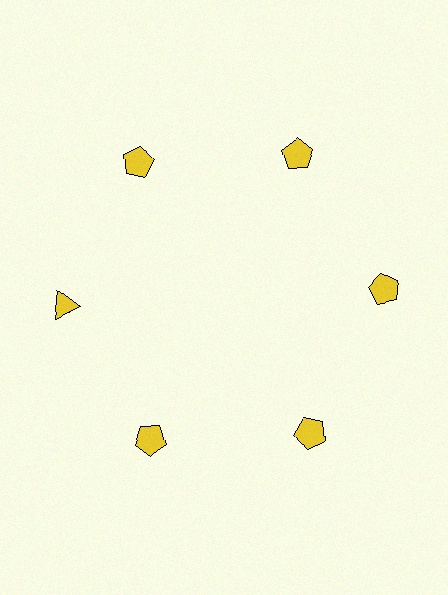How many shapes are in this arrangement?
There are 6 shapes arranged in a ring pattern.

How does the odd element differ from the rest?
It has a different shape: triangle instead of pentagon.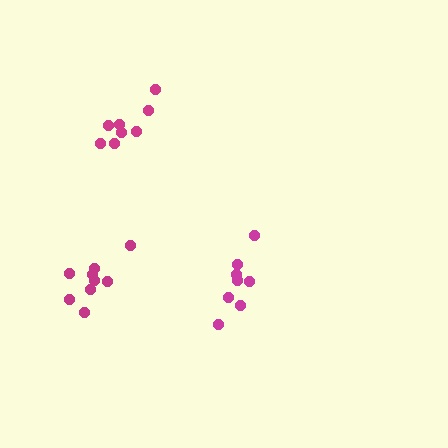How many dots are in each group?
Group 1: 8 dots, Group 2: 8 dots, Group 3: 9 dots (25 total).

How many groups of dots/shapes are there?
There are 3 groups.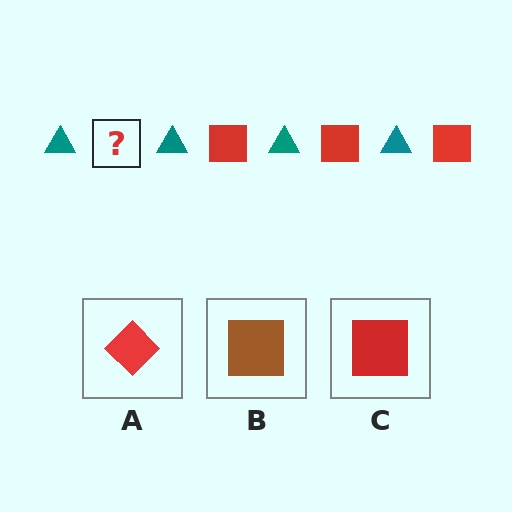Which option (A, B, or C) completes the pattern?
C.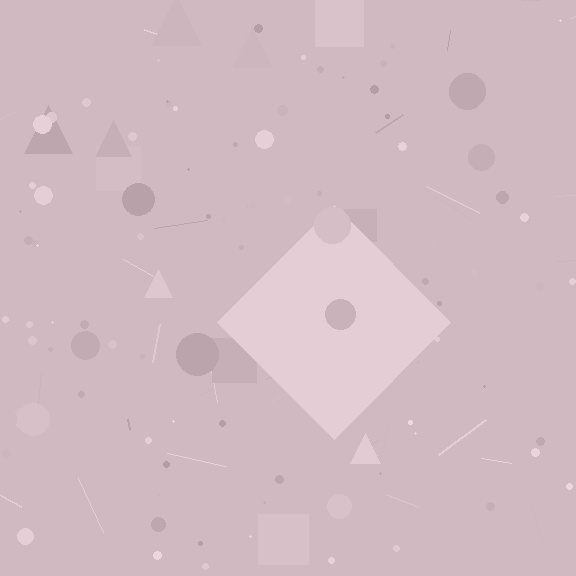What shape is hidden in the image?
A diamond is hidden in the image.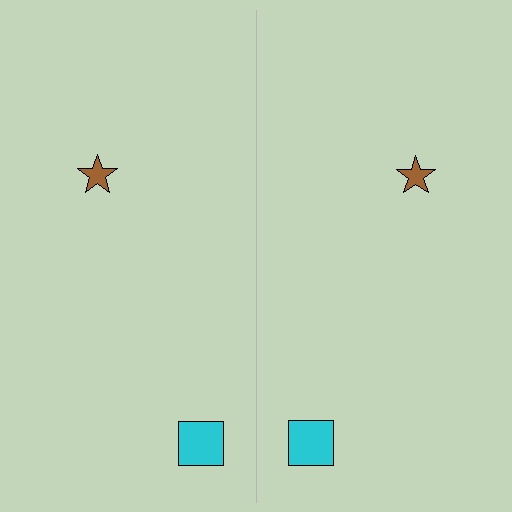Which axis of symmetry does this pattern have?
The pattern has a vertical axis of symmetry running through the center of the image.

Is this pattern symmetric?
Yes, this pattern has bilateral (reflection) symmetry.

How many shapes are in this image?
There are 4 shapes in this image.